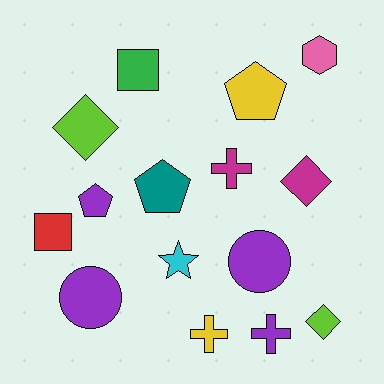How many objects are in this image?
There are 15 objects.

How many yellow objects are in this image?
There are 2 yellow objects.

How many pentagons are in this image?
There are 3 pentagons.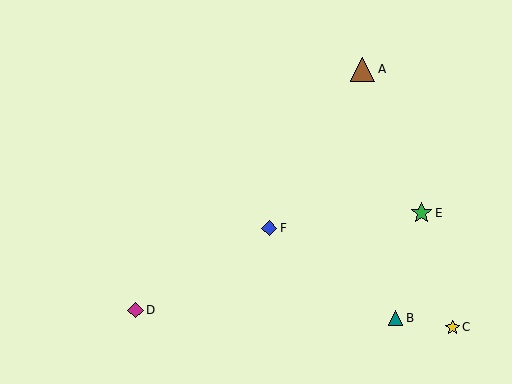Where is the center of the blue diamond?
The center of the blue diamond is at (269, 228).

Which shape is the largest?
The brown triangle (labeled A) is the largest.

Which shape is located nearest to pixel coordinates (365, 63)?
The brown triangle (labeled A) at (363, 69) is nearest to that location.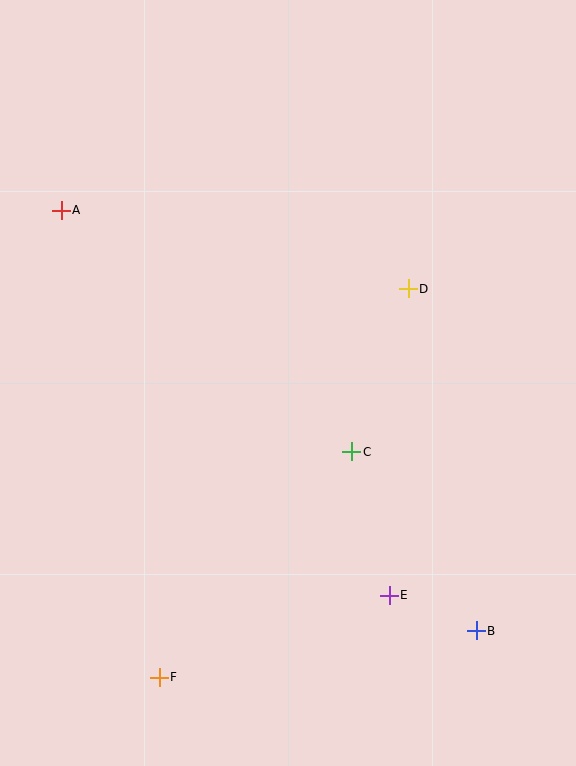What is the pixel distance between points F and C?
The distance between F and C is 297 pixels.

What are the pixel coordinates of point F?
Point F is at (159, 677).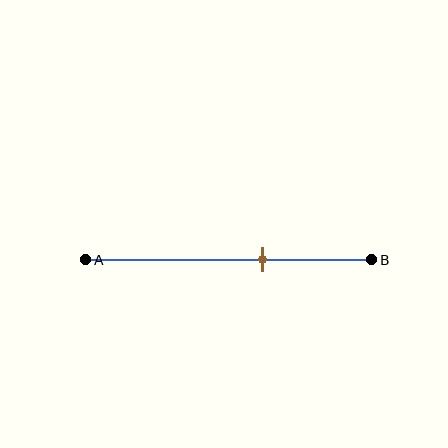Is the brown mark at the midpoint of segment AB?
No, the mark is at about 60% from A, not at the 50% midpoint.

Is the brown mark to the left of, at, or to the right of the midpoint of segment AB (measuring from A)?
The brown mark is to the right of the midpoint of segment AB.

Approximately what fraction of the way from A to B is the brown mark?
The brown mark is approximately 60% of the way from A to B.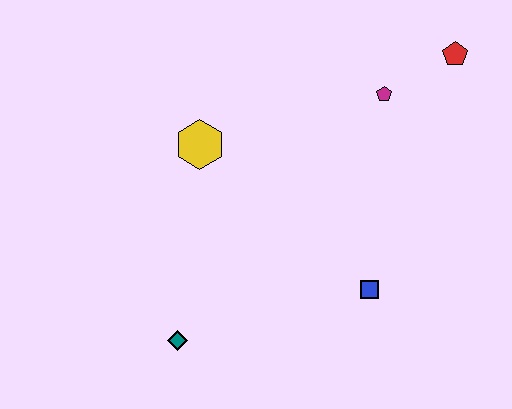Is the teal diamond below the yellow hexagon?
Yes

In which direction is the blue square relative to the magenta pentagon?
The blue square is below the magenta pentagon.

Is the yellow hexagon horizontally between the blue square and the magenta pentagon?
No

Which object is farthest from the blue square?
The red pentagon is farthest from the blue square.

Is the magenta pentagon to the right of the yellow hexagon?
Yes